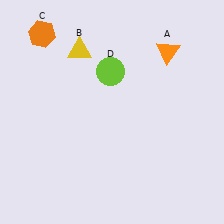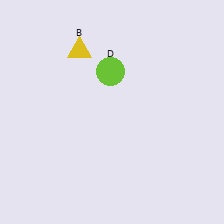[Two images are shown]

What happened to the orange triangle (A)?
The orange triangle (A) was removed in Image 2. It was in the top-right area of Image 1.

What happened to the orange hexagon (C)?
The orange hexagon (C) was removed in Image 2. It was in the top-left area of Image 1.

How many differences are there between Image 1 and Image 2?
There are 2 differences between the two images.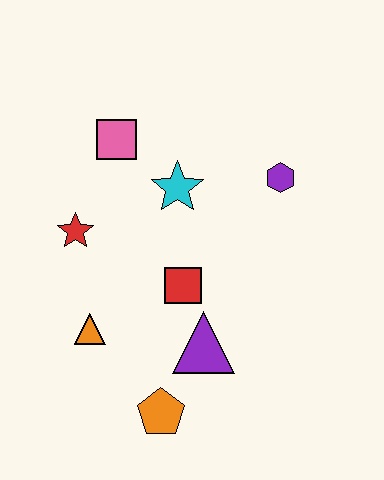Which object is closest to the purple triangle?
The red square is closest to the purple triangle.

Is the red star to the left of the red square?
Yes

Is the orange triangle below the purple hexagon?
Yes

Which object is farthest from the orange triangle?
The purple hexagon is farthest from the orange triangle.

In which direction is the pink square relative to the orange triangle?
The pink square is above the orange triangle.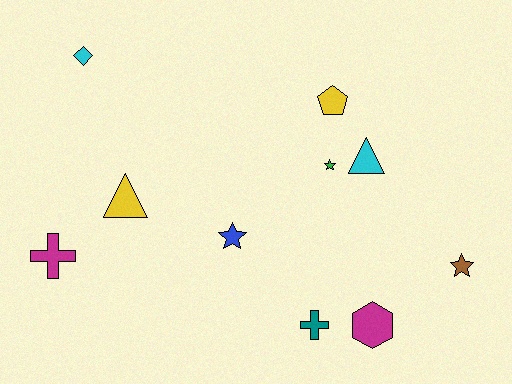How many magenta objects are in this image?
There are 2 magenta objects.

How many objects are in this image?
There are 10 objects.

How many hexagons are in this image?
There is 1 hexagon.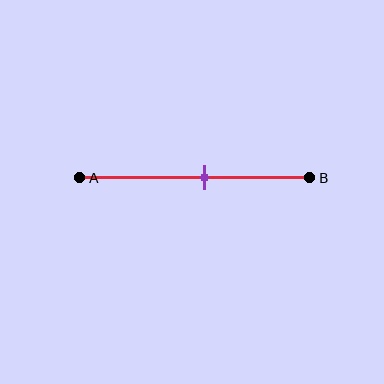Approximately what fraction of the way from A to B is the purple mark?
The purple mark is approximately 55% of the way from A to B.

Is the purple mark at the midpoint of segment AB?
No, the mark is at about 55% from A, not at the 50% midpoint.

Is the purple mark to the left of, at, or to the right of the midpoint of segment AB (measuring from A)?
The purple mark is to the right of the midpoint of segment AB.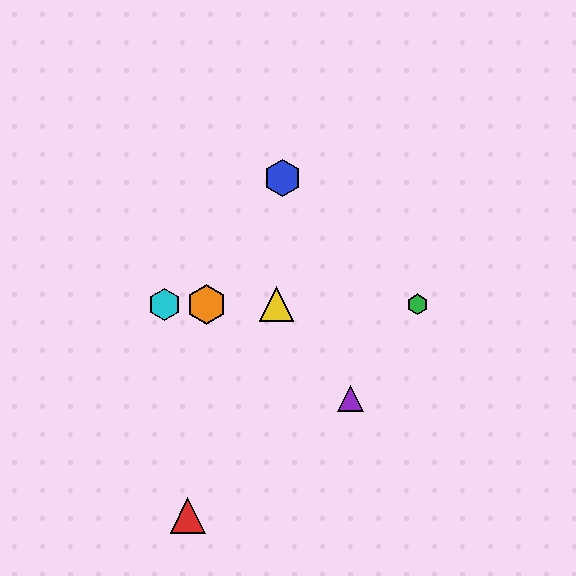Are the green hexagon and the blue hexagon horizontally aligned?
No, the green hexagon is at y≈304 and the blue hexagon is at y≈178.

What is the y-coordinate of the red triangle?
The red triangle is at y≈515.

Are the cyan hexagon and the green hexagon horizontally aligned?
Yes, both are at y≈304.